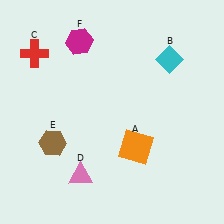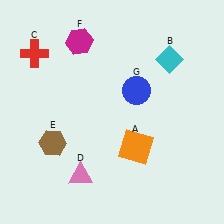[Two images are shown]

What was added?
A blue circle (G) was added in Image 2.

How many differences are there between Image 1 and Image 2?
There is 1 difference between the two images.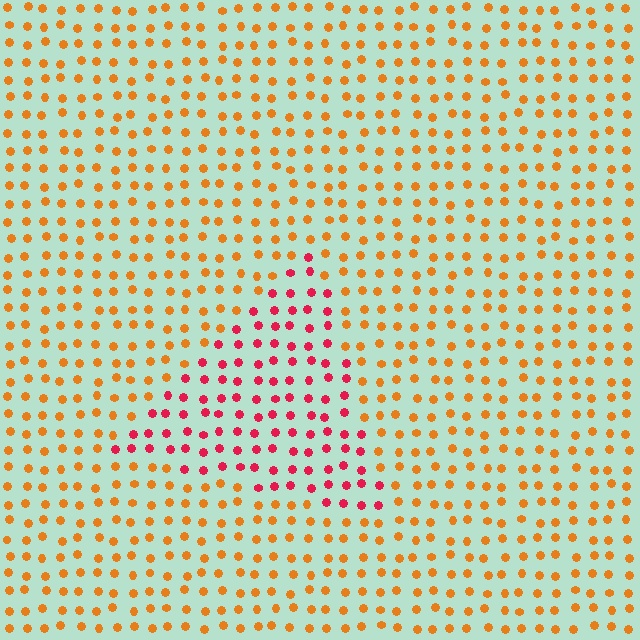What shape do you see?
I see a triangle.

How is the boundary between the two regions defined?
The boundary is defined purely by a slight shift in hue (about 45 degrees). Spacing, size, and orientation are identical on both sides.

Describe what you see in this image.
The image is filled with small orange elements in a uniform arrangement. A triangle-shaped region is visible where the elements are tinted to a slightly different hue, forming a subtle color boundary.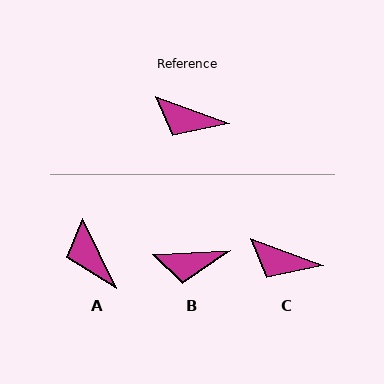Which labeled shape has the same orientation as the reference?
C.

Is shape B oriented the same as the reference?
No, it is off by about 23 degrees.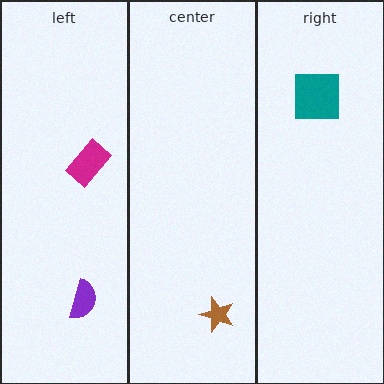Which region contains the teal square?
The right region.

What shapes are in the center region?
The brown star.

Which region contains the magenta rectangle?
The left region.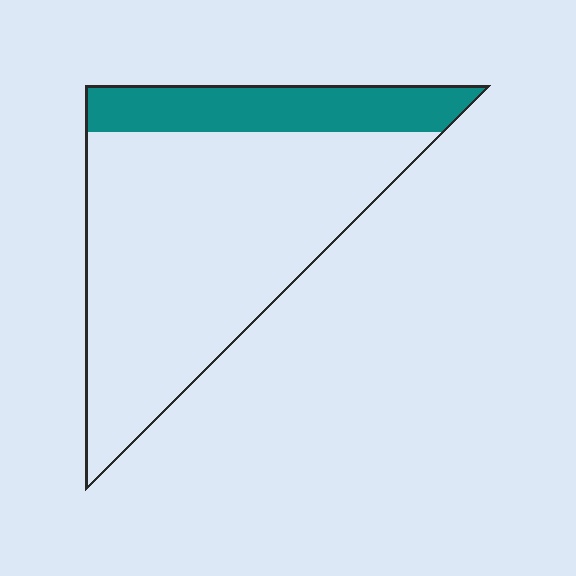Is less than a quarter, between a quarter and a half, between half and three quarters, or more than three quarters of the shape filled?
Less than a quarter.